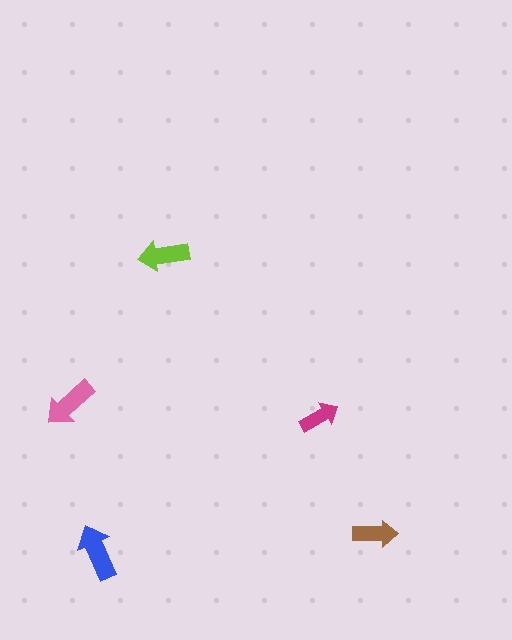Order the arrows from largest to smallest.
the blue one, the pink one, the lime one, the brown one, the magenta one.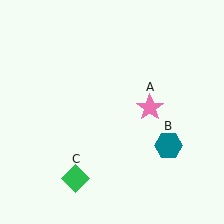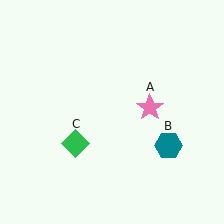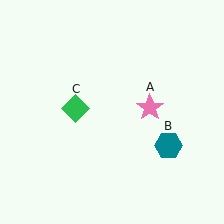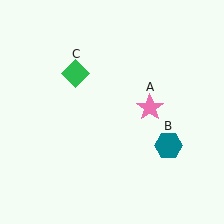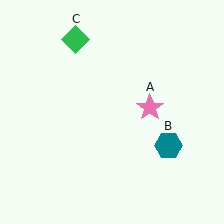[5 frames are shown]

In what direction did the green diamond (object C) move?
The green diamond (object C) moved up.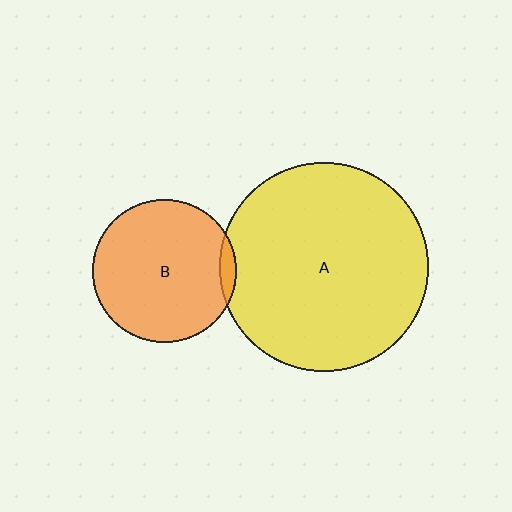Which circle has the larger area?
Circle A (yellow).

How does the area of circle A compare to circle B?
Approximately 2.1 times.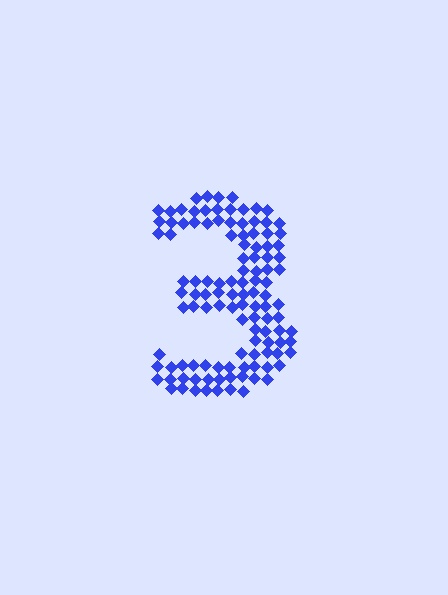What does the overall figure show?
The overall figure shows the digit 3.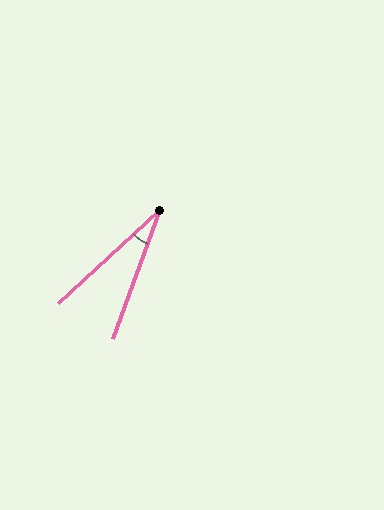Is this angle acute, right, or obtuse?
It is acute.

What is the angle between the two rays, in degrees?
Approximately 27 degrees.